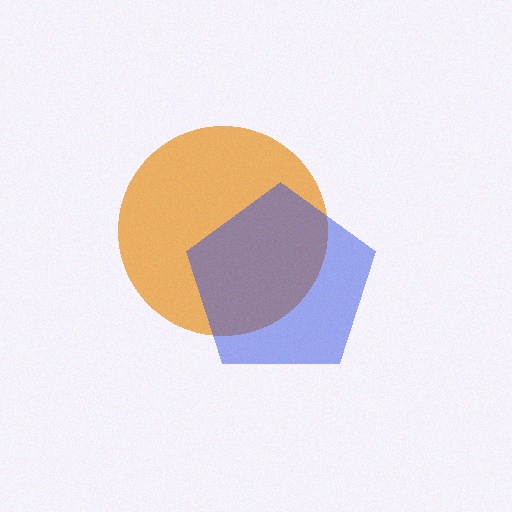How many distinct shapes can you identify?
There are 2 distinct shapes: an orange circle, a blue pentagon.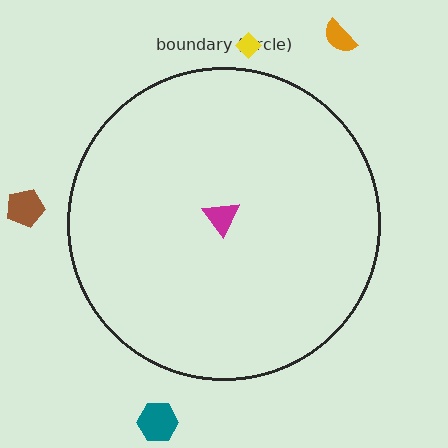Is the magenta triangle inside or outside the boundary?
Inside.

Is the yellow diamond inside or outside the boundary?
Outside.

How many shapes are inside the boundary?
1 inside, 4 outside.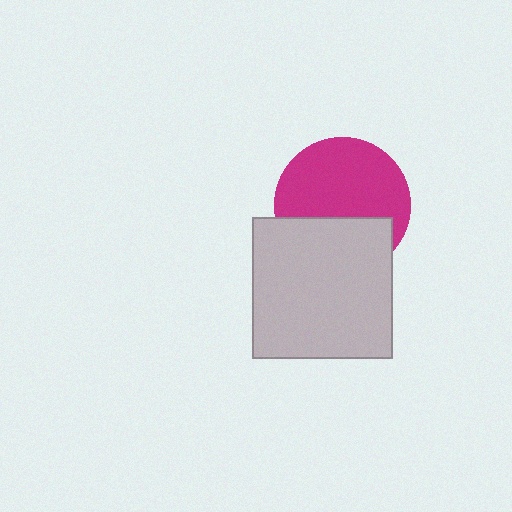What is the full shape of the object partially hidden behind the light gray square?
The partially hidden object is a magenta circle.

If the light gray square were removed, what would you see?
You would see the complete magenta circle.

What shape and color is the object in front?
The object in front is a light gray square.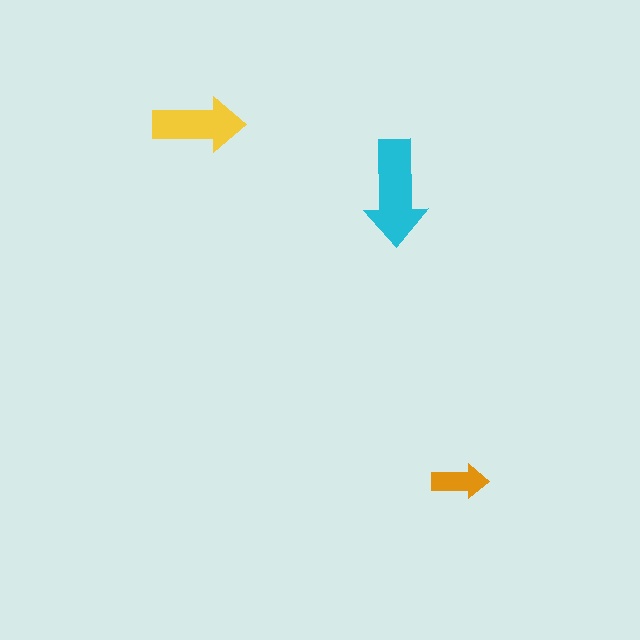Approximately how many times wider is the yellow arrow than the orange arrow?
About 1.5 times wider.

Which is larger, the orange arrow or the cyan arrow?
The cyan one.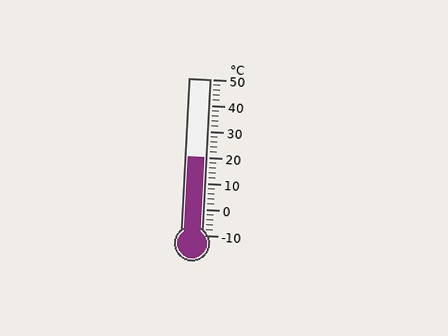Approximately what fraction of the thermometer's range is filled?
The thermometer is filled to approximately 50% of its range.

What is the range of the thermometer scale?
The thermometer scale ranges from -10°C to 50°C.